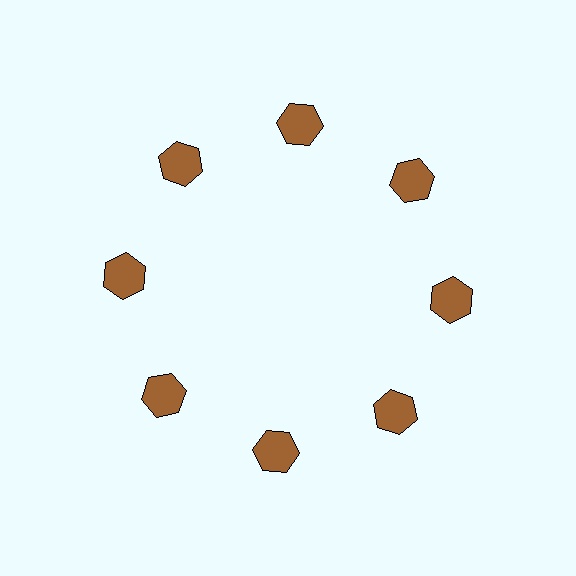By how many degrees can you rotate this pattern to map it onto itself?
The pattern maps onto itself every 45 degrees of rotation.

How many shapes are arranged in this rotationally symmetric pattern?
There are 8 shapes, arranged in 8 groups of 1.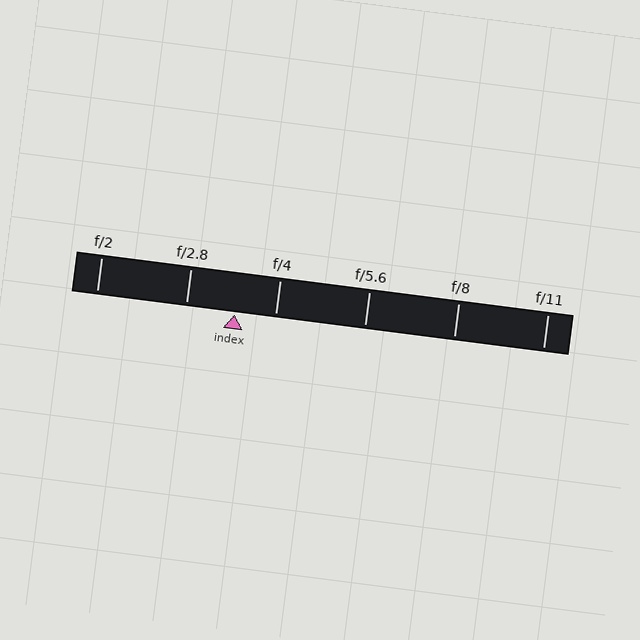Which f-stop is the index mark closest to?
The index mark is closest to f/4.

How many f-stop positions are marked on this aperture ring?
There are 6 f-stop positions marked.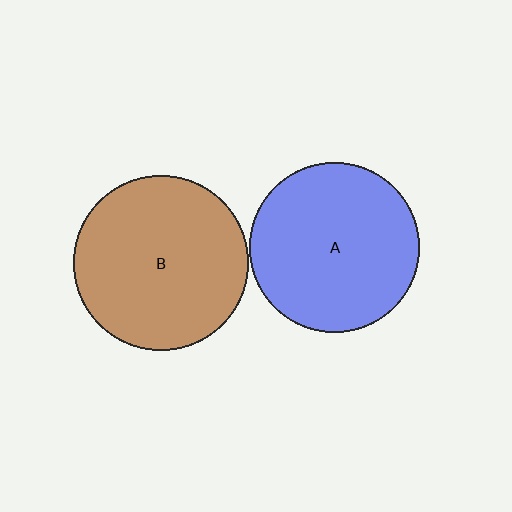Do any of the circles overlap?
No, none of the circles overlap.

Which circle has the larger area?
Circle B (brown).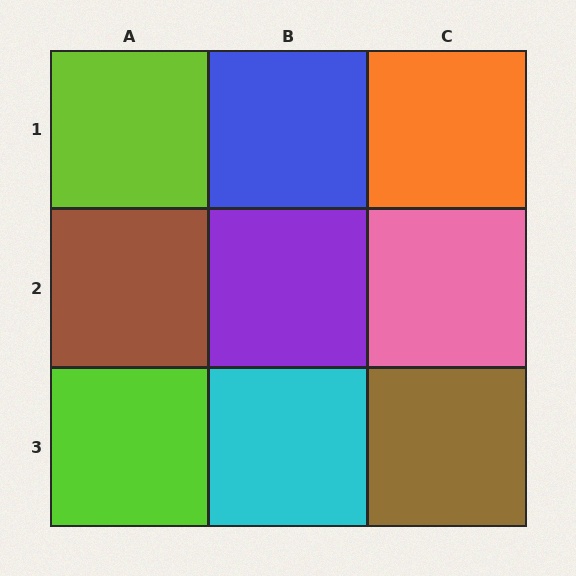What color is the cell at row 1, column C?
Orange.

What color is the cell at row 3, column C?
Brown.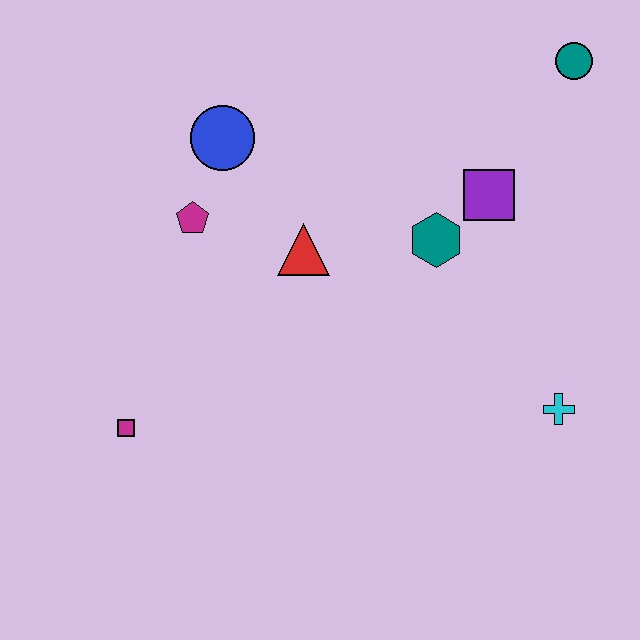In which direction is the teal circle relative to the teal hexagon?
The teal circle is above the teal hexagon.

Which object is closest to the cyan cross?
The teal hexagon is closest to the cyan cross.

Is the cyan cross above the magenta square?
Yes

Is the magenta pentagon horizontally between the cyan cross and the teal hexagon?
No